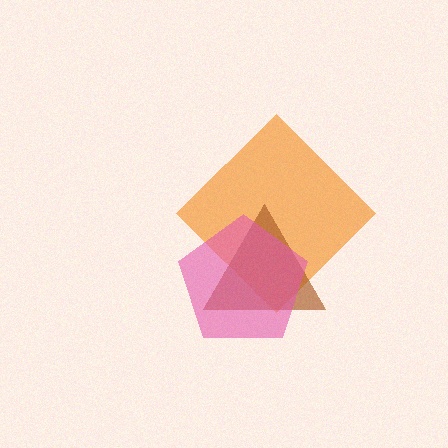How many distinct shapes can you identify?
There are 3 distinct shapes: an orange diamond, a brown triangle, a pink pentagon.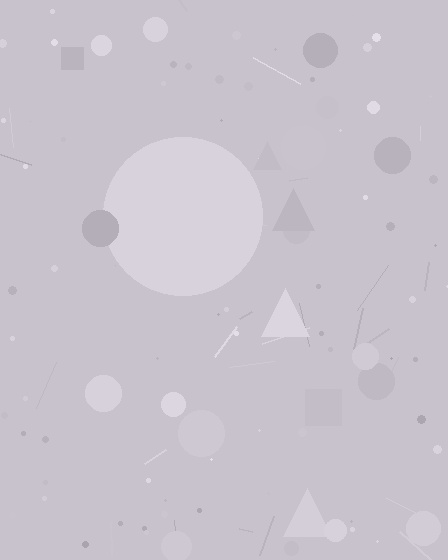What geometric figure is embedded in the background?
A circle is embedded in the background.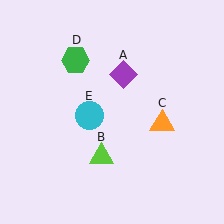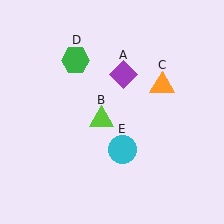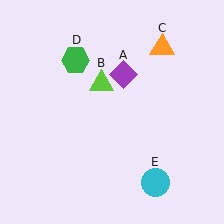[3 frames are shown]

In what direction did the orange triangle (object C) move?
The orange triangle (object C) moved up.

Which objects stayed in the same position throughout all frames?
Purple diamond (object A) and green hexagon (object D) remained stationary.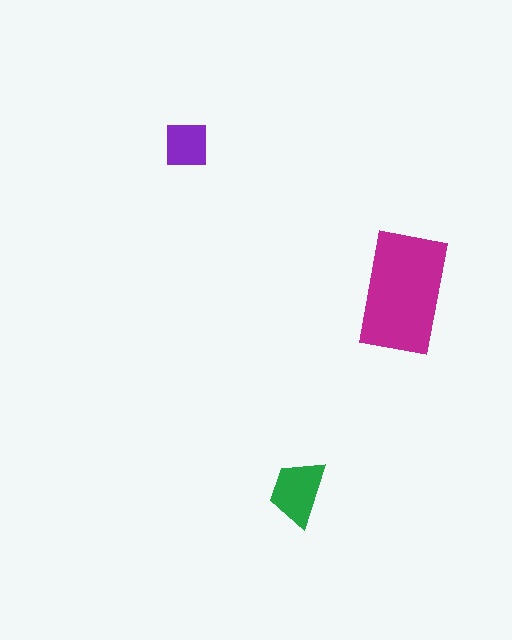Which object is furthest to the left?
The purple square is leftmost.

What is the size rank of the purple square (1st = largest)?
3rd.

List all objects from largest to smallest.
The magenta rectangle, the green trapezoid, the purple square.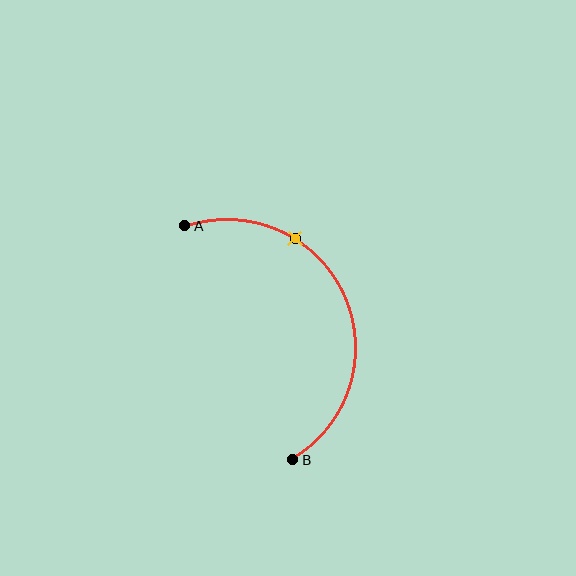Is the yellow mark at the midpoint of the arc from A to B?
No. The yellow mark lies on the arc but is closer to endpoint A. The arc midpoint would be at the point on the curve equidistant along the arc from both A and B.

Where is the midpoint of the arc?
The arc midpoint is the point on the curve farthest from the straight line joining A and B. It sits to the right of that line.